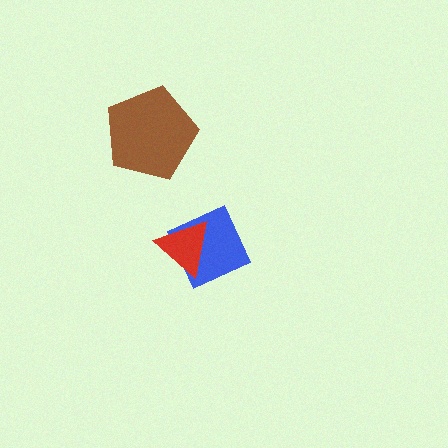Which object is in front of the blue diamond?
The red triangle is in front of the blue diamond.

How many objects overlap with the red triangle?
1 object overlaps with the red triangle.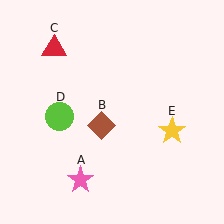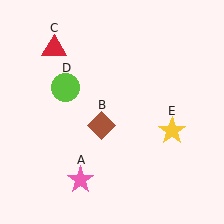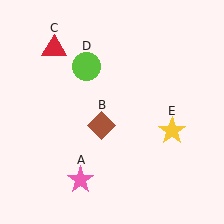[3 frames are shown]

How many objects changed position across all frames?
1 object changed position: lime circle (object D).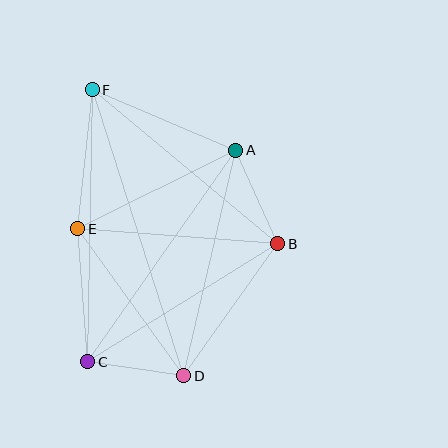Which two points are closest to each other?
Points C and D are closest to each other.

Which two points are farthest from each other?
Points D and F are farthest from each other.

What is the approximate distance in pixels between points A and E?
The distance between A and E is approximately 177 pixels.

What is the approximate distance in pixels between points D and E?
The distance between D and E is approximately 181 pixels.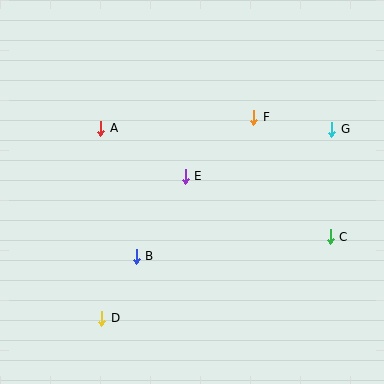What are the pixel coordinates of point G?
Point G is at (332, 129).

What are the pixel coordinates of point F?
Point F is at (254, 117).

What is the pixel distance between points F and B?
The distance between F and B is 182 pixels.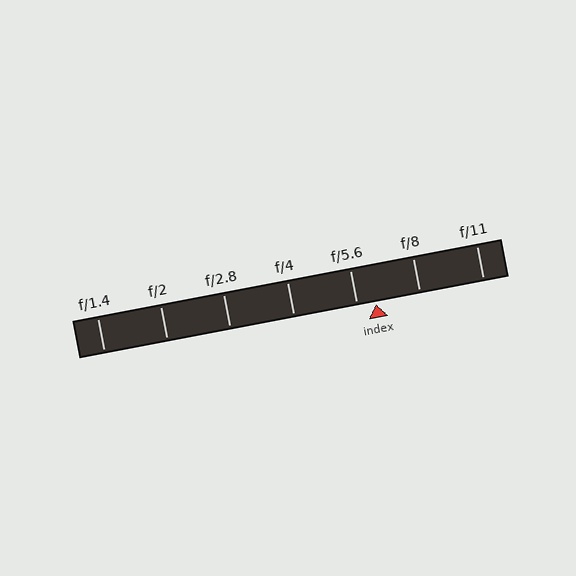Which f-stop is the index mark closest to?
The index mark is closest to f/5.6.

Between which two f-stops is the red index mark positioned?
The index mark is between f/5.6 and f/8.